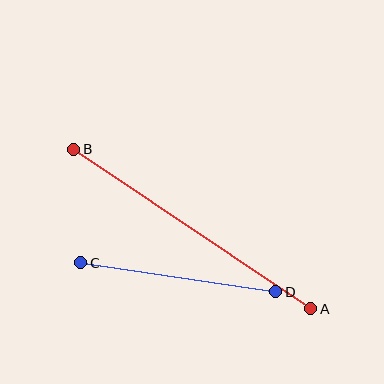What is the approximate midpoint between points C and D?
The midpoint is at approximately (178, 277) pixels.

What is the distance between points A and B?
The distance is approximately 285 pixels.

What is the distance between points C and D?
The distance is approximately 197 pixels.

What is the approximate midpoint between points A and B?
The midpoint is at approximately (192, 229) pixels.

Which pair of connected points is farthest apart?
Points A and B are farthest apart.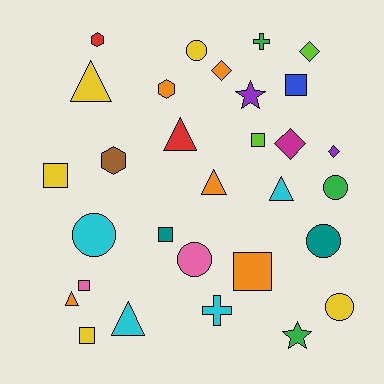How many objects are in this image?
There are 30 objects.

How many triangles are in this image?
There are 6 triangles.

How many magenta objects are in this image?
There is 1 magenta object.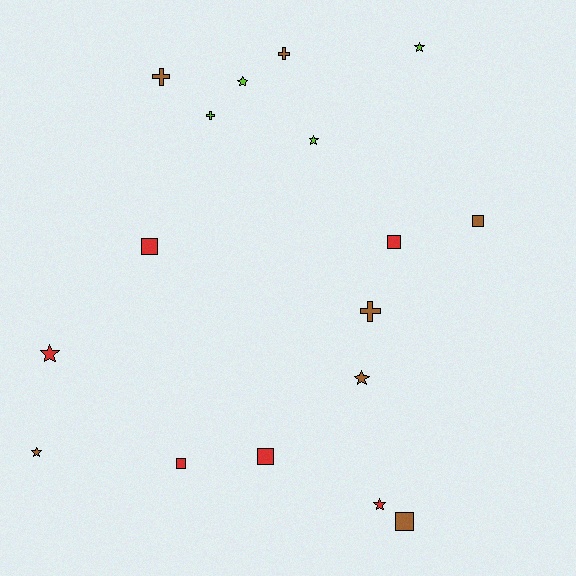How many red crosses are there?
There are no red crosses.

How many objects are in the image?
There are 17 objects.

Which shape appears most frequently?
Star, with 7 objects.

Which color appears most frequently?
Brown, with 7 objects.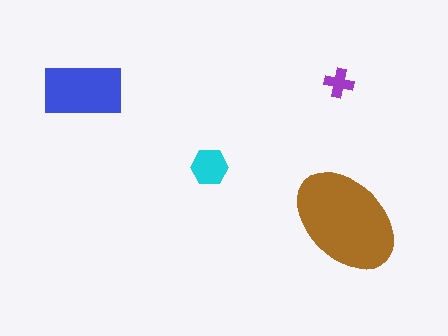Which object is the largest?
The brown ellipse.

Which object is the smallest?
The purple cross.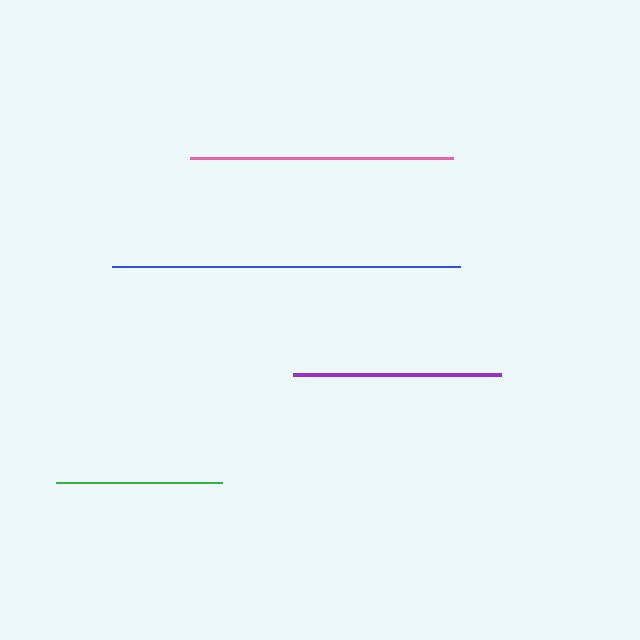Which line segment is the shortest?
The green line is the shortest at approximately 166 pixels.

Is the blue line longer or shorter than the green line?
The blue line is longer than the green line.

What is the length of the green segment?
The green segment is approximately 166 pixels long.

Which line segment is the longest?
The blue line is the longest at approximately 348 pixels.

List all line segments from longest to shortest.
From longest to shortest: blue, pink, purple, green.